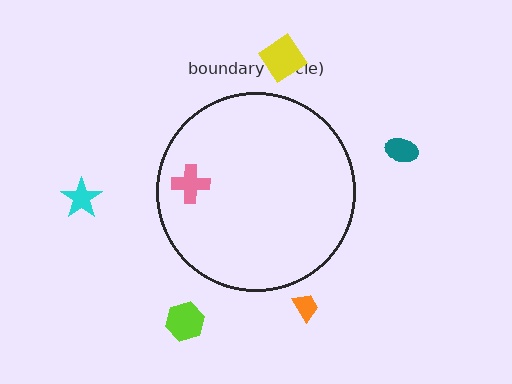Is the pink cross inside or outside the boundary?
Inside.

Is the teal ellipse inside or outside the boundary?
Outside.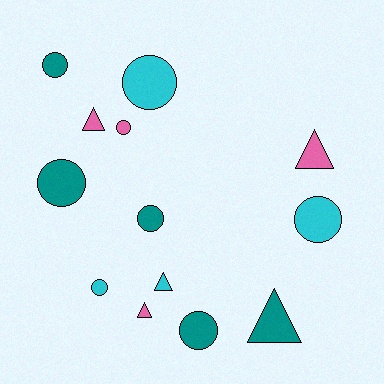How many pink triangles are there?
There are 3 pink triangles.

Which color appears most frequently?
Teal, with 5 objects.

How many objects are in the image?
There are 13 objects.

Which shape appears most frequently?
Circle, with 8 objects.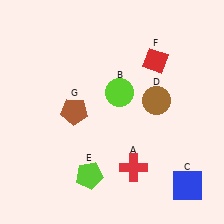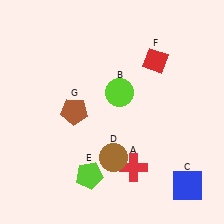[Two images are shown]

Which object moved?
The brown circle (D) moved down.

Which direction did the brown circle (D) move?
The brown circle (D) moved down.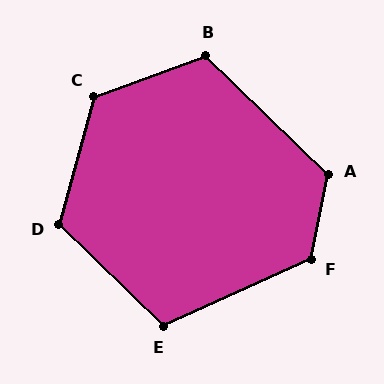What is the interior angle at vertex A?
Approximately 123 degrees (obtuse).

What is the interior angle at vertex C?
Approximately 125 degrees (obtuse).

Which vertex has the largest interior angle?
F, at approximately 125 degrees.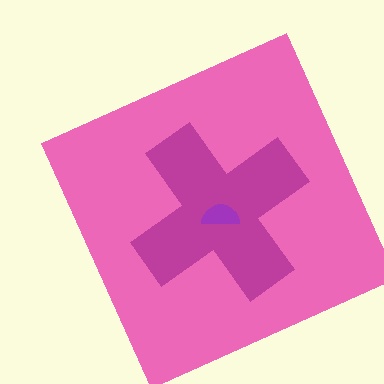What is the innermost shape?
The purple semicircle.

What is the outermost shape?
The pink square.